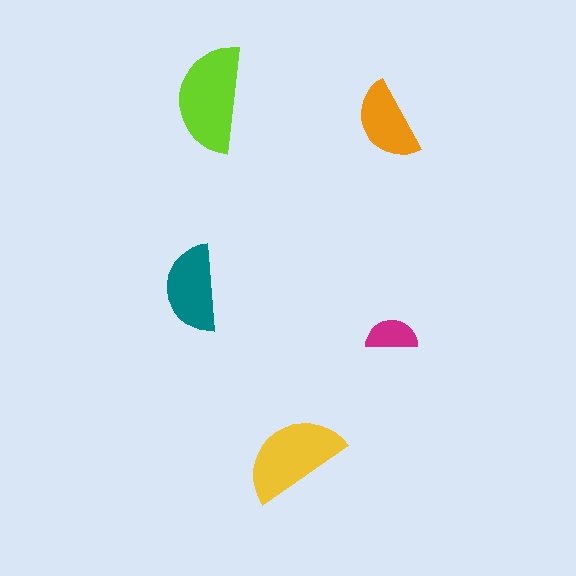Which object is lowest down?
The yellow semicircle is bottommost.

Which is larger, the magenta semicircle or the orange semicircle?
The orange one.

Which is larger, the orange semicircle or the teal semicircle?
The teal one.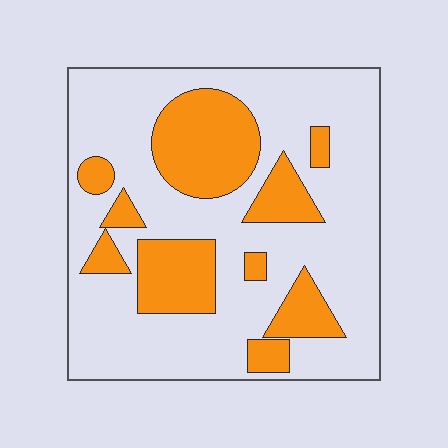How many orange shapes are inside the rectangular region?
10.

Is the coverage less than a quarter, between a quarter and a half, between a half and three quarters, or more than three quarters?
Between a quarter and a half.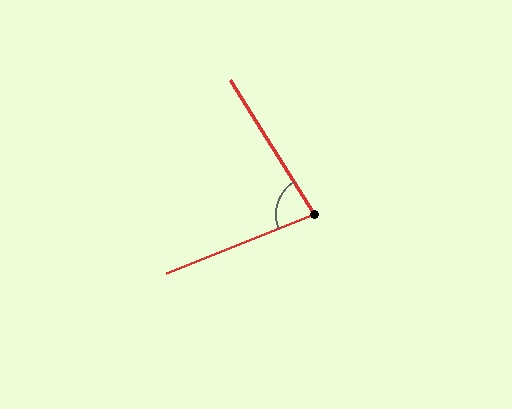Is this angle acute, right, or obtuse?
It is acute.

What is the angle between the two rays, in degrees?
Approximately 80 degrees.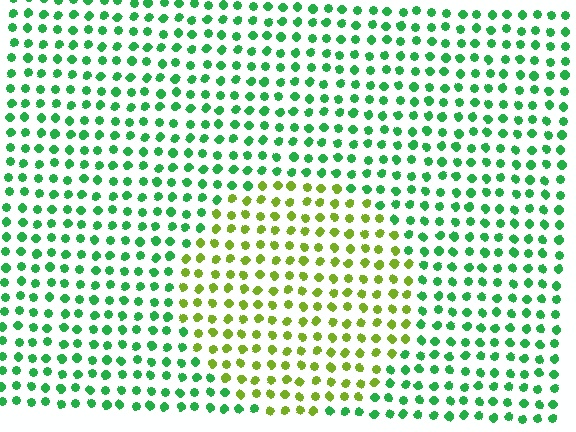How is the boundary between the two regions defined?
The boundary is defined purely by a slight shift in hue (about 51 degrees). Spacing, size, and orientation are identical on both sides.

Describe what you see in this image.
The image is filled with small green elements in a uniform arrangement. A circle-shaped region is visible where the elements are tinted to a slightly different hue, forming a subtle color boundary.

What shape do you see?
I see a circle.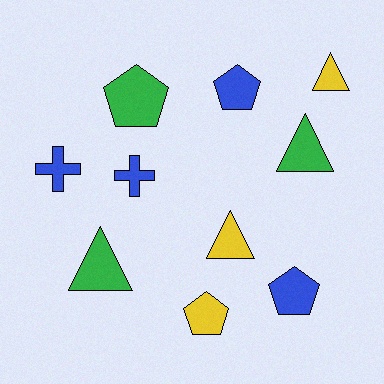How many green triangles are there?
There are 2 green triangles.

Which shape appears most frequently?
Pentagon, with 4 objects.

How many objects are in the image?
There are 10 objects.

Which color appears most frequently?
Blue, with 4 objects.